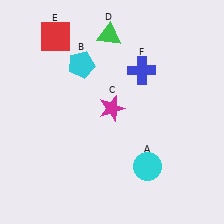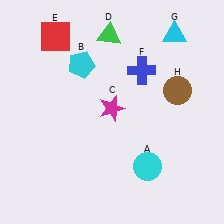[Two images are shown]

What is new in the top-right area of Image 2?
A brown circle (H) was added in the top-right area of Image 2.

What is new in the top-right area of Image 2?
A cyan triangle (G) was added in the top-right area of Image 2.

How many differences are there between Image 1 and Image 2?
There are 2 differences between the two images.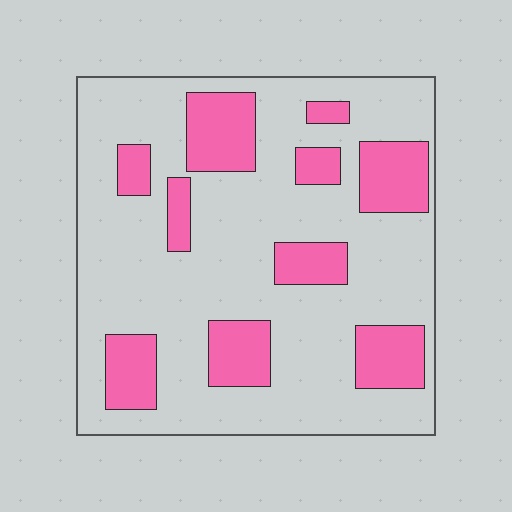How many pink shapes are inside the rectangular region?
10.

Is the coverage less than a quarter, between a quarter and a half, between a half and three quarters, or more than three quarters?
Between a quarter and a half.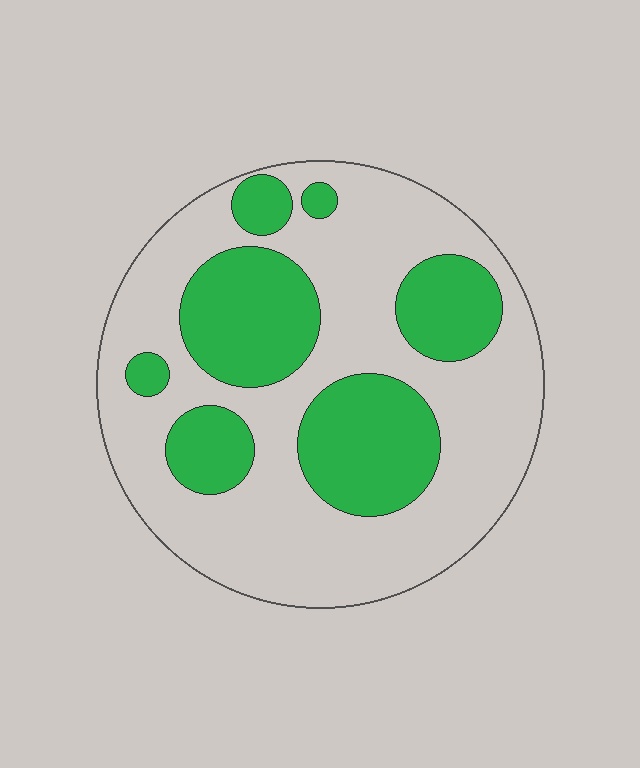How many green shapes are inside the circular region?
7.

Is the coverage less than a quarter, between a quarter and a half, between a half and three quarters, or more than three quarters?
Between a quarter and a half.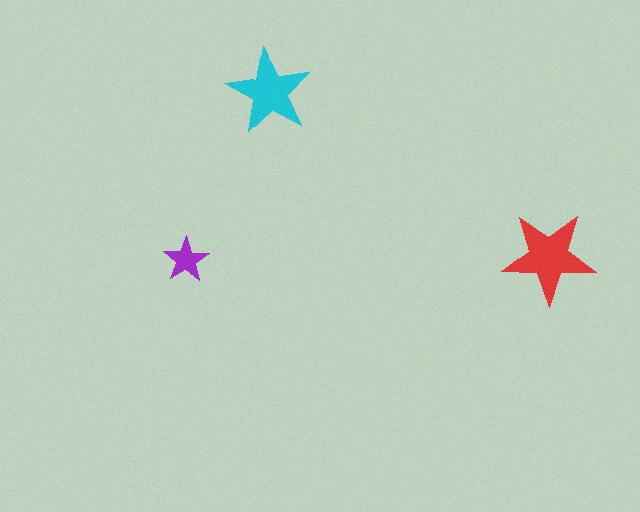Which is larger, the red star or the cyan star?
The red one.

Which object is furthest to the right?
The red star is rightmost.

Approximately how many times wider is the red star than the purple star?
About 2 times wider.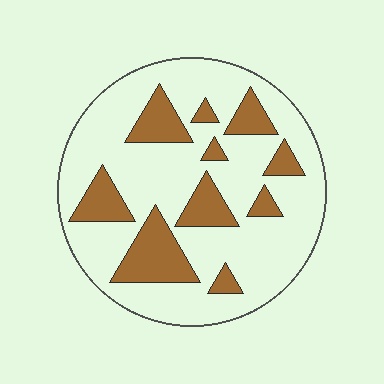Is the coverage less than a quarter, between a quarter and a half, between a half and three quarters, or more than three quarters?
Less than a quarter.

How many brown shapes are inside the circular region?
10.